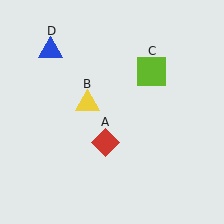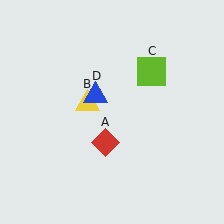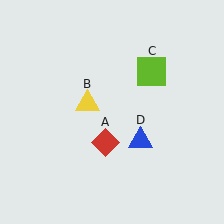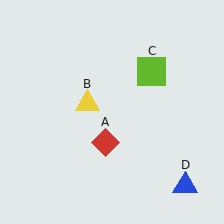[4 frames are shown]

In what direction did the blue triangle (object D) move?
The blue triangle (object D) moved down and to the right.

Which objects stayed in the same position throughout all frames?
Red diamond (object A) and yellow triangle (object B) and lime square (object C) remained stationary.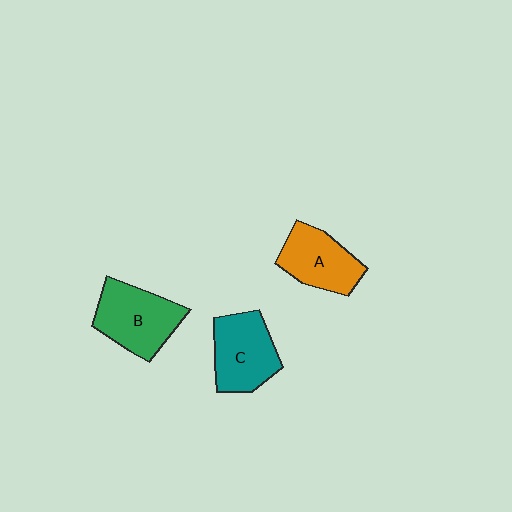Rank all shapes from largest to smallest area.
From largest to smallest: B (green), C (teal), A (orange).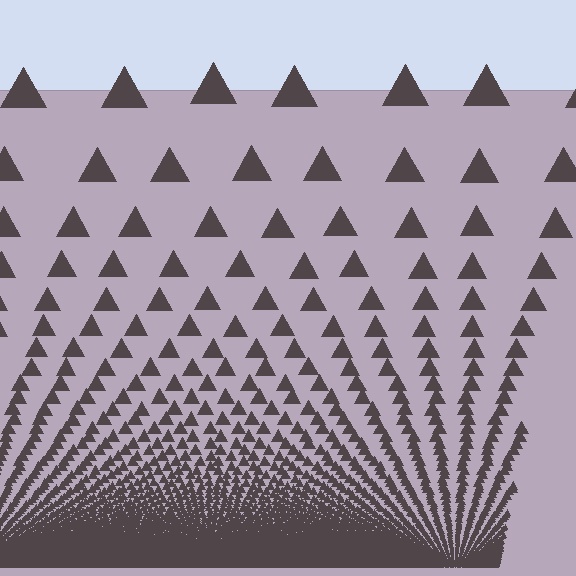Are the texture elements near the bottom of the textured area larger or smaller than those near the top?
Smaller. The gradient is inverted — elements near the bottom are smaller and denser.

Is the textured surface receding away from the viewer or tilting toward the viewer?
The surface appears to tilt toward the viewer. Texture elements get larger and sparser toward the top.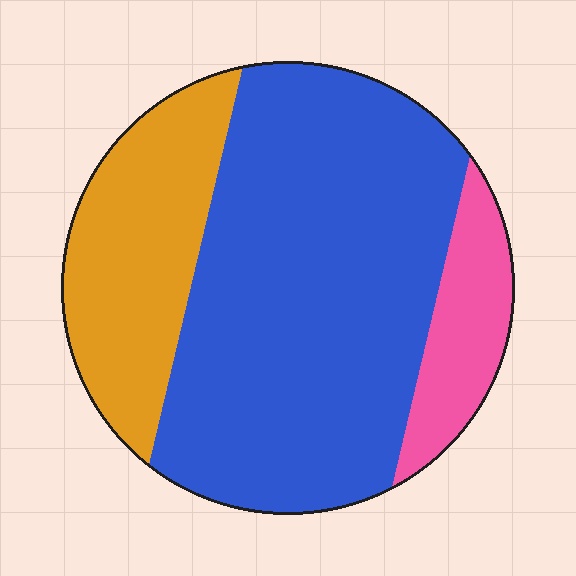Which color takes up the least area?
Pink, at roughly 10%.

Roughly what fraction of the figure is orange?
Orange covers about 25% of the figure.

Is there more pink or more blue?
Blue.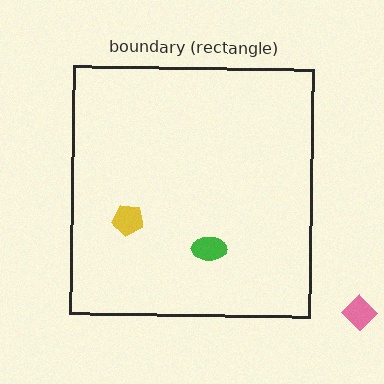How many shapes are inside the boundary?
2 inside, 1 outside.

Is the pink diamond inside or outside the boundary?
Outside.